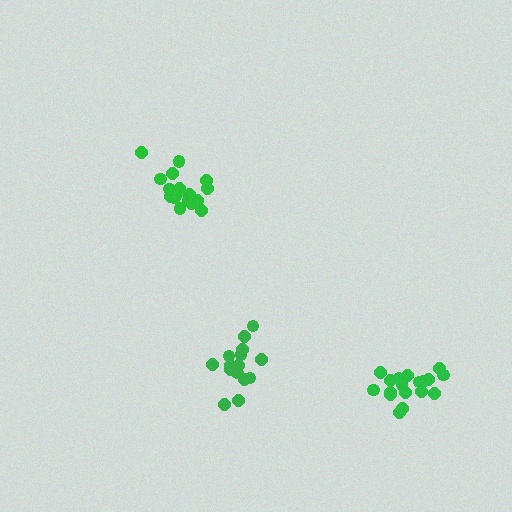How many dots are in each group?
Group 1: 18 dots, Group 2: 16 dots, Group 3: 17 dots (51 total).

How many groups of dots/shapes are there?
There are 3 groups.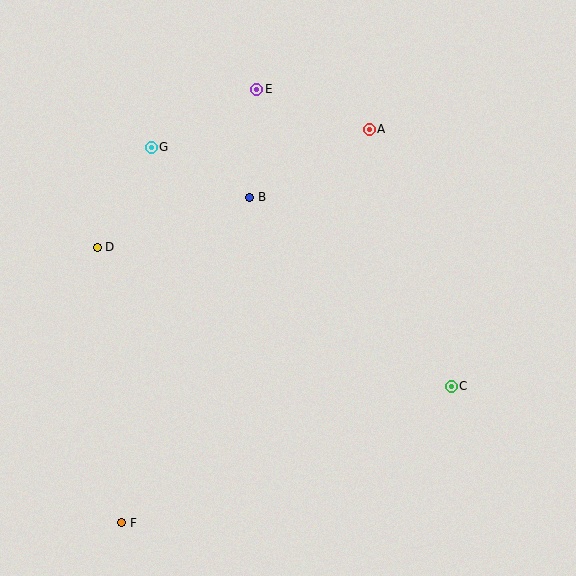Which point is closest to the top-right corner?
Point A is closest to the top-right corner.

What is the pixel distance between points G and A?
The distance between G and A is 219 pixels.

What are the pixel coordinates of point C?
Point C is at (451, 386).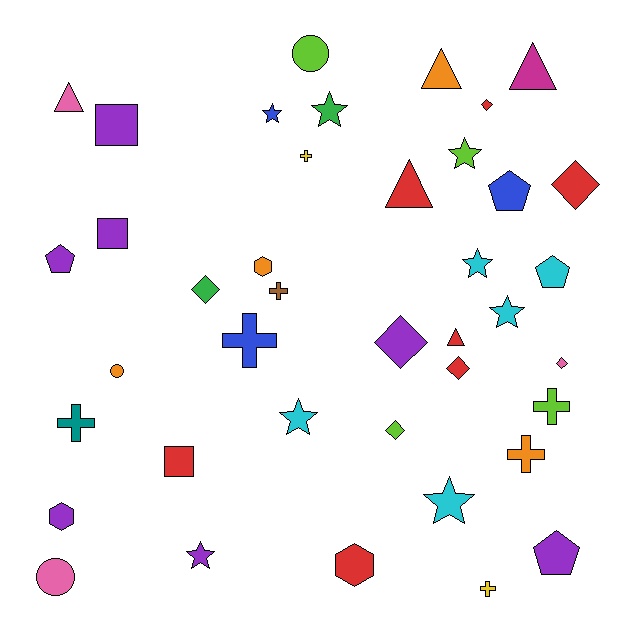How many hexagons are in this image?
There are 3 hexagons.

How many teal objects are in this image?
There is 1 teal object.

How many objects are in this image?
There are 40 objects.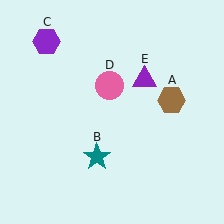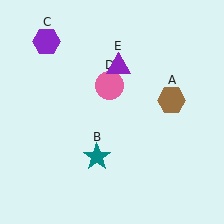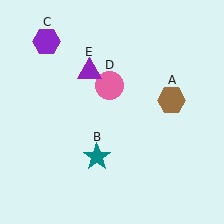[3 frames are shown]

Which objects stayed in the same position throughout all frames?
Brown hexagon (object A) and teal star (object B) and purple hexagon (object C) and pink circle (object D) remained stationary.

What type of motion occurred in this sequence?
The purple triangle (object E) rotated counterclockwise around the center of the scene.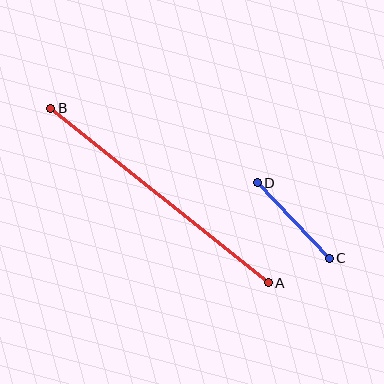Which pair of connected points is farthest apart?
Points A and B are farthest apart.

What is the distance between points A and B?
The distance is approximately 279 pixels.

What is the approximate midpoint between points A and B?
The midpoint is at approximately (160, 196) pixels.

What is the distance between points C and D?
The distance is approximately 104 pixels.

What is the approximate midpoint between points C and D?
The midpoint is at approximately (293, 221) pixels.